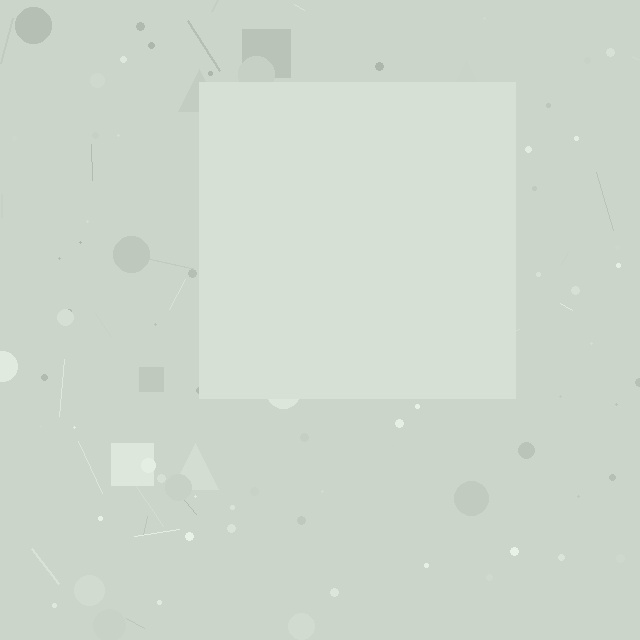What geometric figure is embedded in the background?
A square is embedded in the background.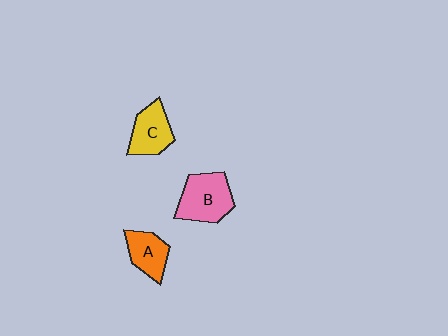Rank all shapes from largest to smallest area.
From largest to smallest: B (pink), C (yellow), A (orange).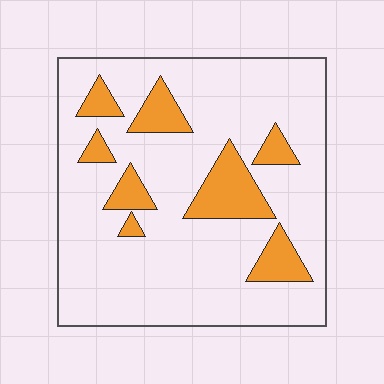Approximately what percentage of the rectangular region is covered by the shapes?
Approximately 15%.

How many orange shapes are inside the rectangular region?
8.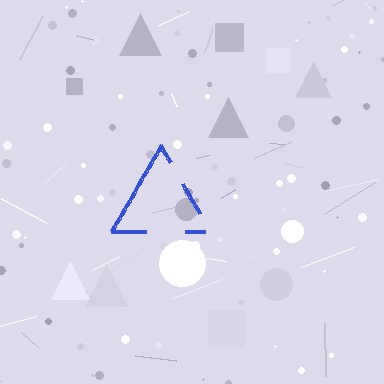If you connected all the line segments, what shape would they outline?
They would outline a triangle.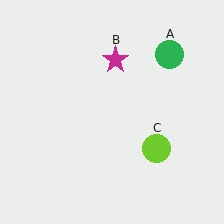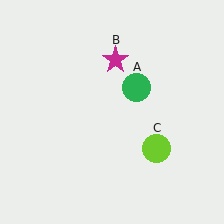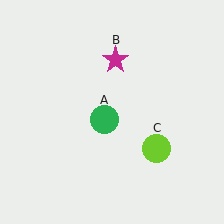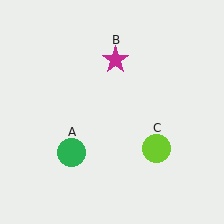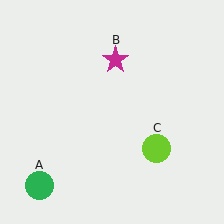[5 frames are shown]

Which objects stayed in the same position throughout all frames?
Magenta star (object B) and lime circle (object C) remained stationary.